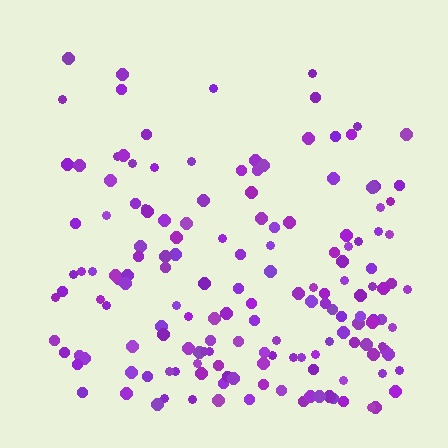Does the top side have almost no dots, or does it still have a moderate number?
Still a moderate number, just noticeably fewer than the bottom.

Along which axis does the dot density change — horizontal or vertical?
Vertical.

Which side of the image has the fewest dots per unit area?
The top.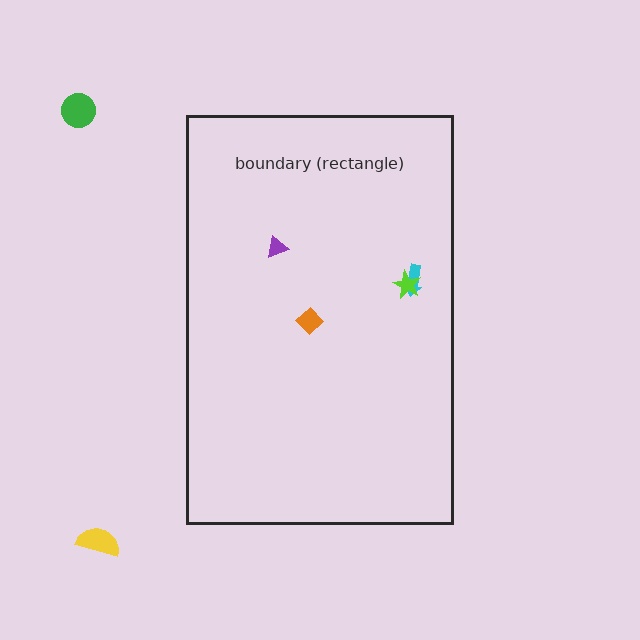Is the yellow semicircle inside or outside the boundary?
Outside.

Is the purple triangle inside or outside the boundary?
Inside.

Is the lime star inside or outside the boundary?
Inside.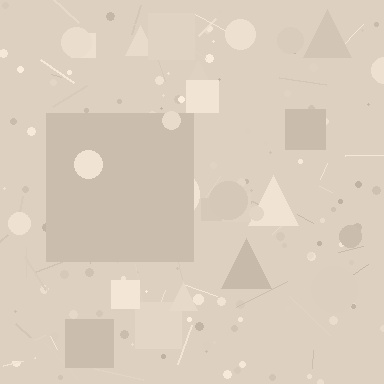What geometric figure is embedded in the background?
A square is embedded in the background.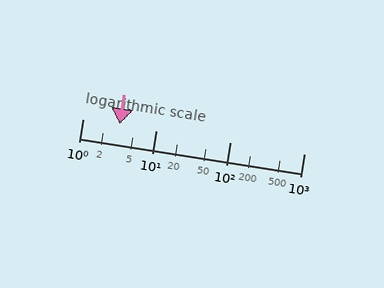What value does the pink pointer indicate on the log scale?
The pointer indicates approximately 3.2.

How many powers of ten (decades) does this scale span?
The scale spans 3 decades, from 1 to 1000.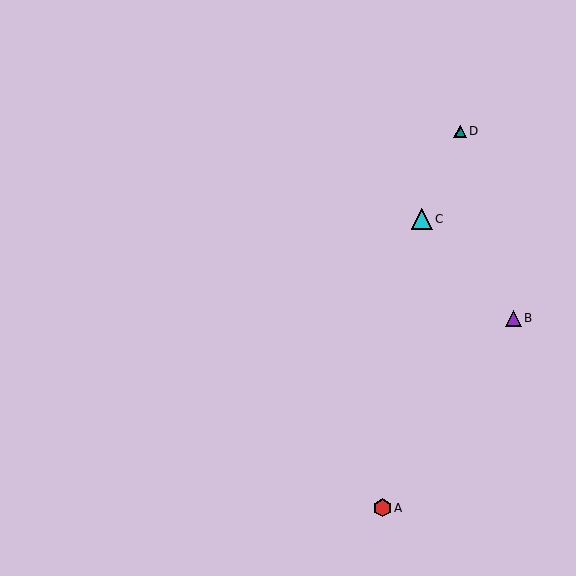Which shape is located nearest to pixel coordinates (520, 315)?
The purple triangle (labeled B) at (513, 318) is nearest to that location.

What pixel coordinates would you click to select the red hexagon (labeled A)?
Click at (382, 508) to select the red hexagon A.